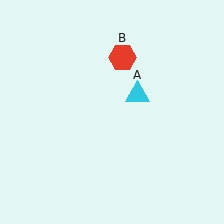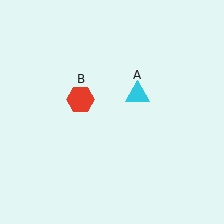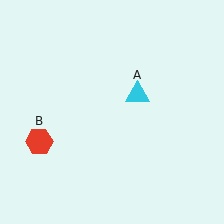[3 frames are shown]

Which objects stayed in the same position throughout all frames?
Cyan triangle (object A) remained stationary.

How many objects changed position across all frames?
1 object changed position: red hexagon (object B).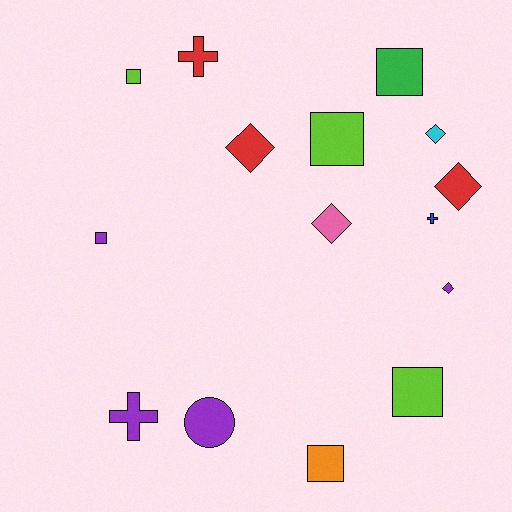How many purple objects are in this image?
There are 4 purple objects.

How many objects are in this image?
There are 15 objects.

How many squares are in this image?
There are 6 squares.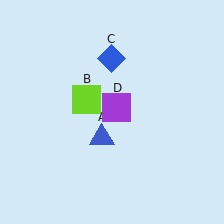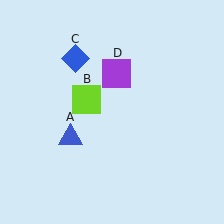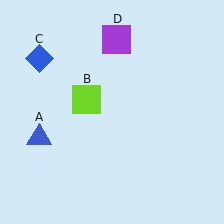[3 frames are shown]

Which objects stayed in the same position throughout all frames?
Lime square (object B) remained stationary.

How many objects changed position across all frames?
3 objects changed position: blue triangle (object A), blue diamond (object C), purple square (object D).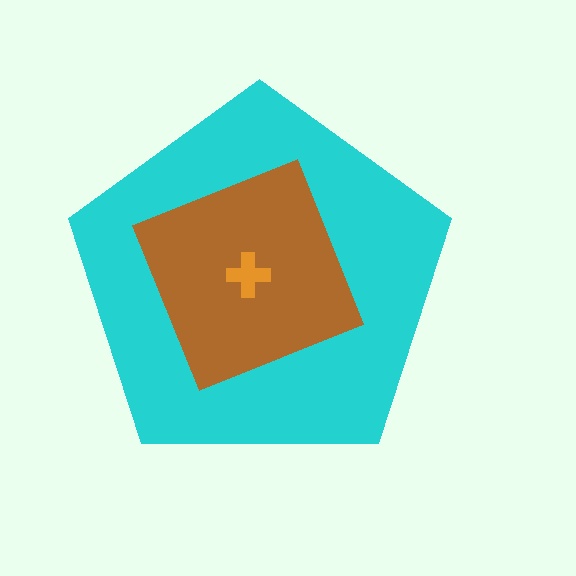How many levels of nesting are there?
3.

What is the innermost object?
The orange cross.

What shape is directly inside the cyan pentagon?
The brown square.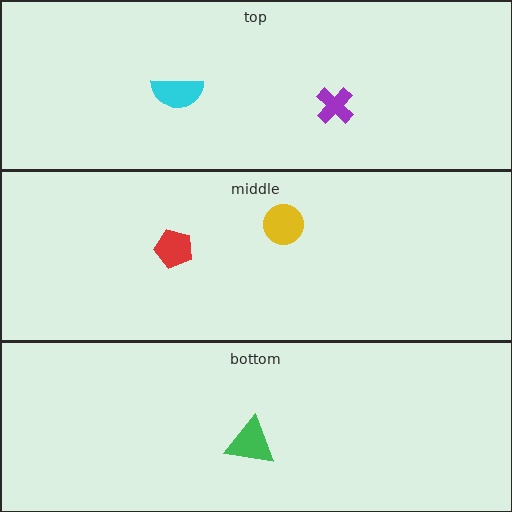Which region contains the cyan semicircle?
The top region.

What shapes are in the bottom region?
The green triangle.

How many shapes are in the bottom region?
1.